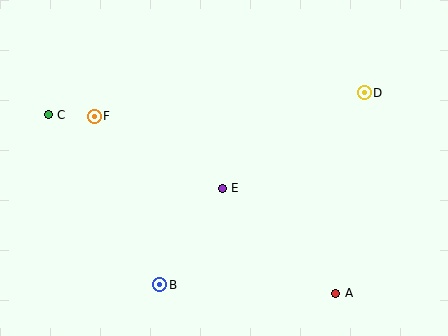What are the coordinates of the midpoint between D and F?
The midpoint between D and F is at (229, 105).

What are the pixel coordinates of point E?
Point E is at (222, 188).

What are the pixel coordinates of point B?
Point B is at (160, 285).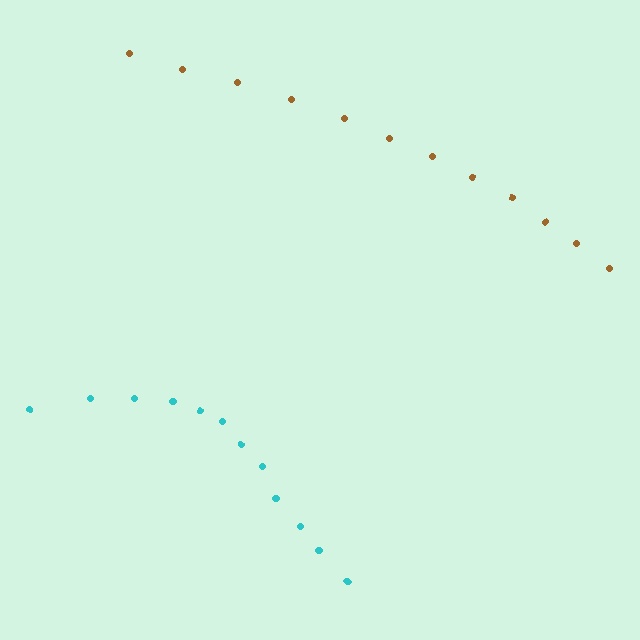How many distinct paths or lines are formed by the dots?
There are 2 distinct paths.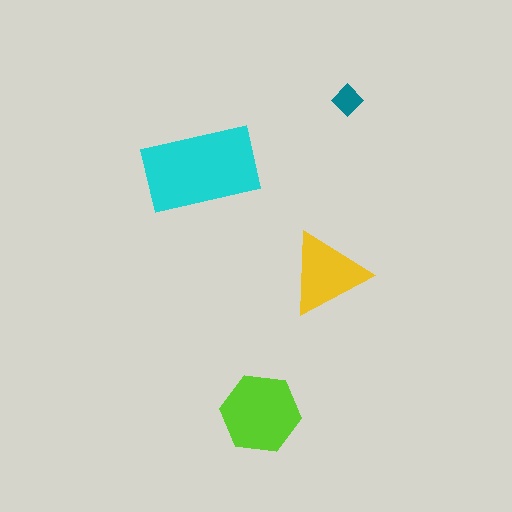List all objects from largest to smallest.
The cyan rectangle, the lime hexagon, the yellow triangle, the teal diamond.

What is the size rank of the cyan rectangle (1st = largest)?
1st.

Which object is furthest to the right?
The teal diamond is rightmost.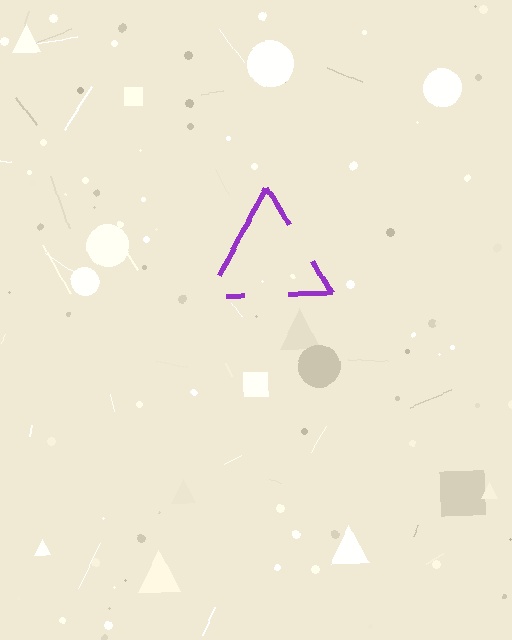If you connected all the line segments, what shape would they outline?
They would outline a triangle.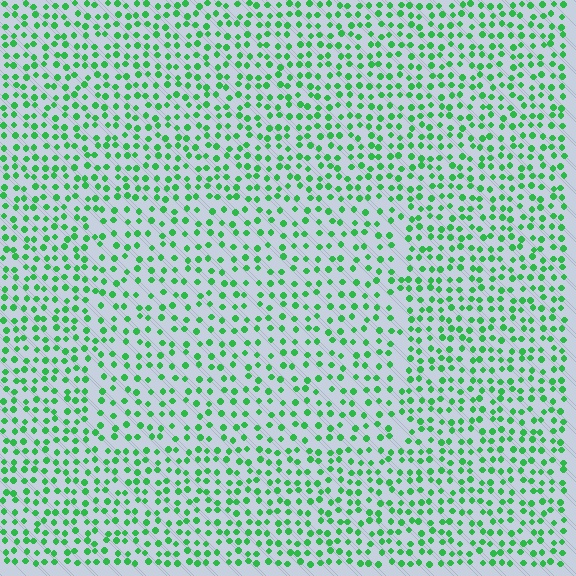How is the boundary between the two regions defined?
The boundary is defined by a change in element density (approximately 1.4x ratio). All elements are the same color, size, and shape.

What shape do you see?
I see a rectangle.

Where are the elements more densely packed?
The elements are more densely packed outside the rectangle boundary.